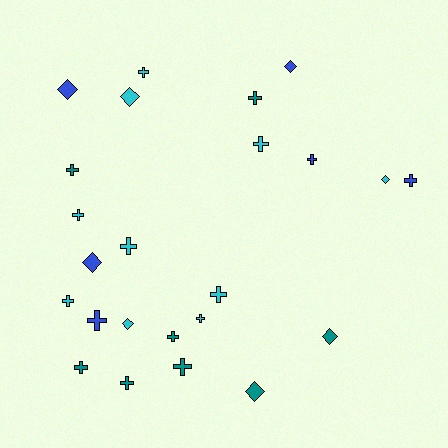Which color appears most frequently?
Cyan, with 10 objects.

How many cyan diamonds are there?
There are 3 cyan diamonds.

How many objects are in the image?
There are 24 objects.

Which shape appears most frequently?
Cross, with 16 objects.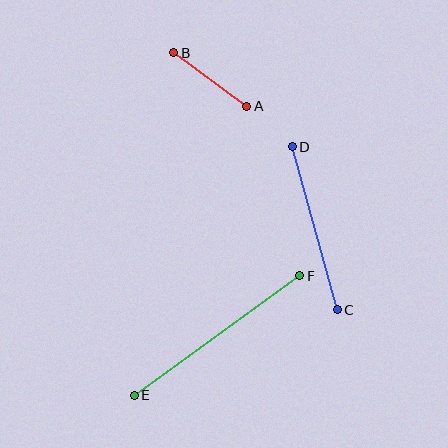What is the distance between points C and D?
The distance is approximately 169 pixels.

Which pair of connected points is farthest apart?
Points E and F are farthest apart.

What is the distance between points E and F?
The distance is approximately 204 pixels.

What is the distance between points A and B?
The distance is approximately 90 pixels.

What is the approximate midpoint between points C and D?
The midpoint is at approximately (315, 228) pixels.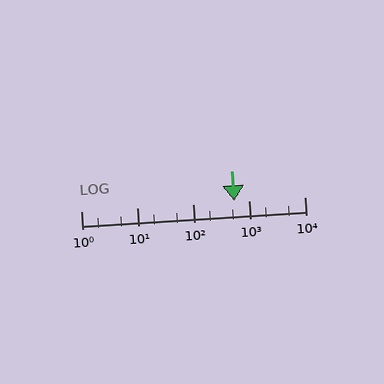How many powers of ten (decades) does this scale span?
The scale spans 4 decades, from 1 to 10000.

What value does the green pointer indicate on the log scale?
The pointer indicates approximately 540.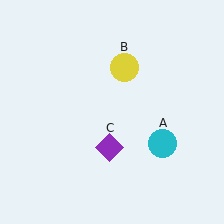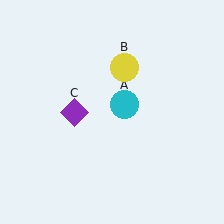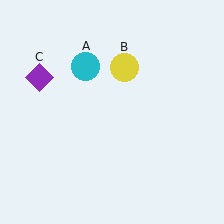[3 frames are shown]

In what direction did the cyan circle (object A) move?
The cyan circle (object A) moved up and to the left.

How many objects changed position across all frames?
2 objects changed position: cyan circle (object A), purple diamond (object C).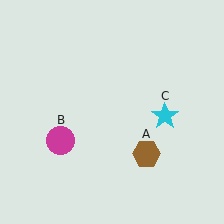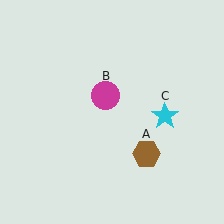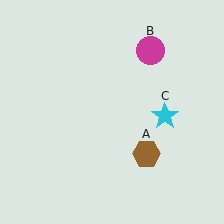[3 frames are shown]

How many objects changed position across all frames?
1 object changed position: magenta circle (object B).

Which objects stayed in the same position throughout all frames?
Brown hexagon (object A) and cyan star (object C) remained stationary.